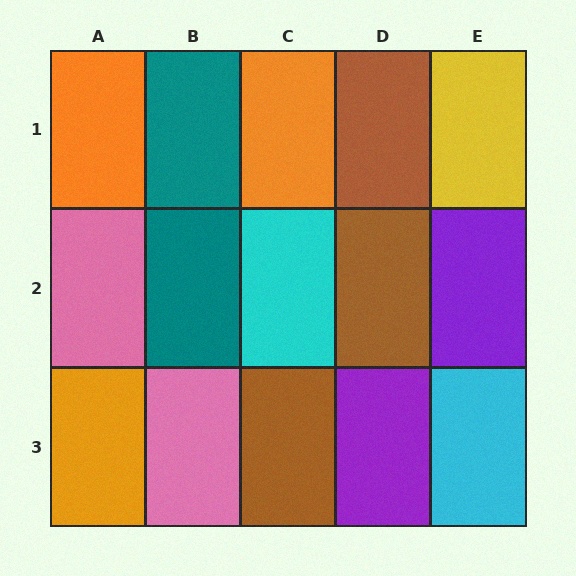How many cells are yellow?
1 cell is yellow.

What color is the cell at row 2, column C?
Cyan.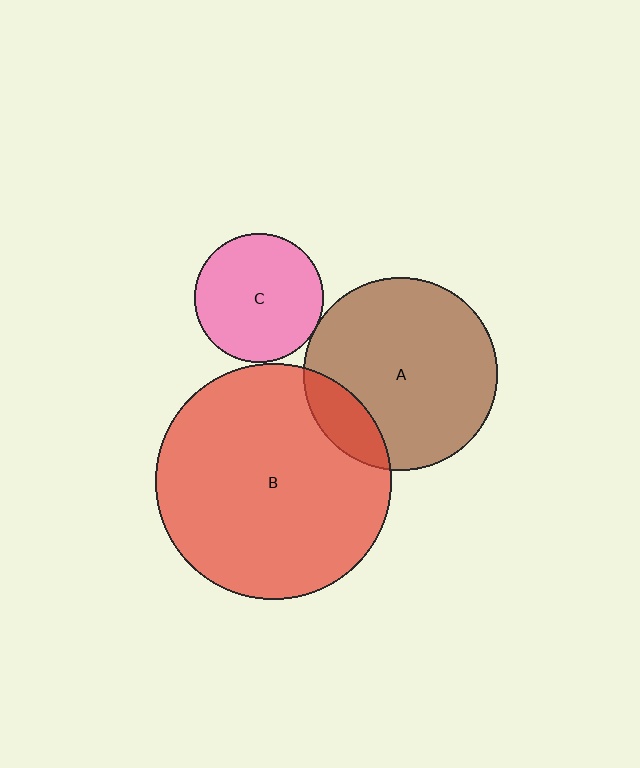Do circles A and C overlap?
Yes.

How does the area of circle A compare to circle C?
Approximately 2.3 times.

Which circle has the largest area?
Circle B (red).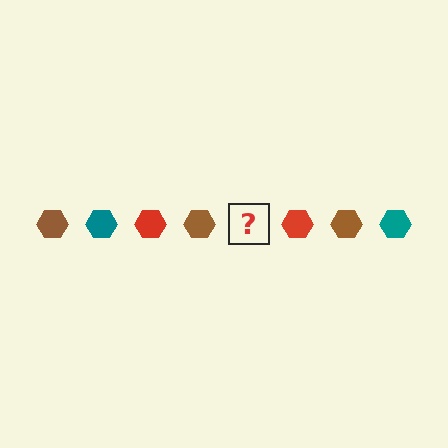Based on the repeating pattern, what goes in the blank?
The blank should be a teal hexagon.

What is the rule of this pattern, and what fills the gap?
The rule is that the pattern cycles through brown, teal, red hexagons. The gap should be filled with a teal hexagon.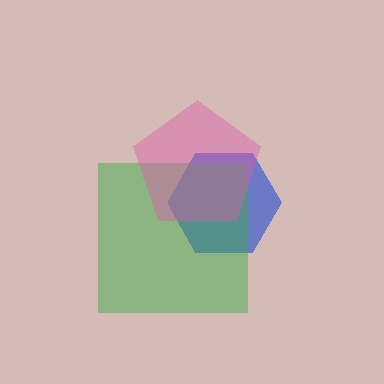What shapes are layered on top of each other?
The layered shapes are: a blue hexagon, a green square, a pink pentagon.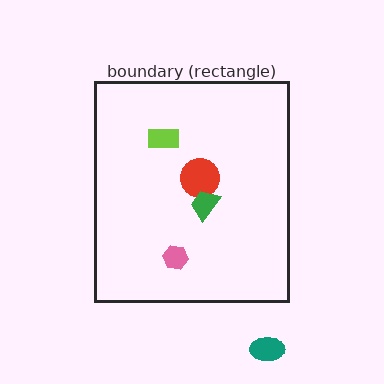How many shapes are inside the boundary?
4 inside, 1 outside.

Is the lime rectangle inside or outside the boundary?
Inside.